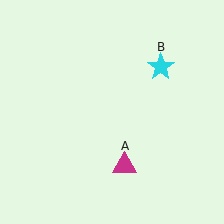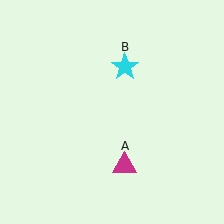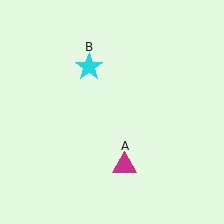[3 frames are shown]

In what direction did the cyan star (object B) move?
The cyan star (object B) moved left.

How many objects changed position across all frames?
1 object changed position: cyan star (object B).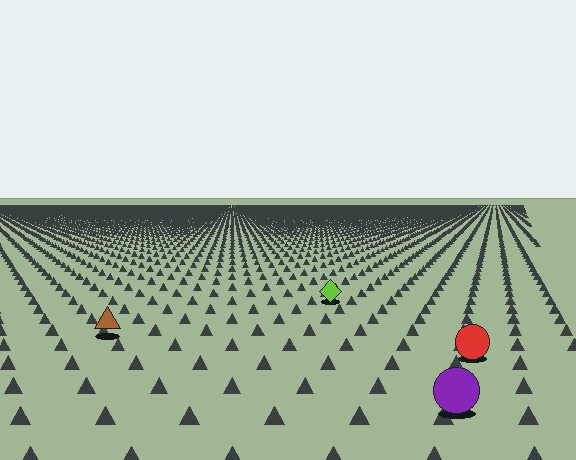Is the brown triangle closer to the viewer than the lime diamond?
Yes. The brown triangle is closer — you can tell from the texture gradient: the ground texture is coarser near it.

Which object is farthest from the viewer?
The lime diamond is farthest from the viewer. It appears smaller and the ground texture around it is denser.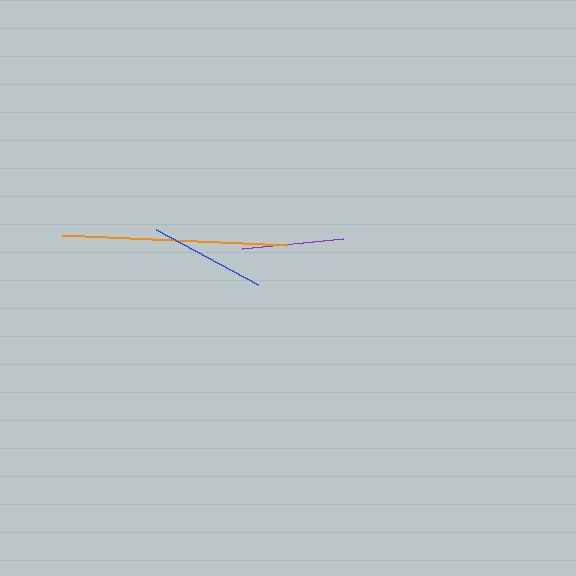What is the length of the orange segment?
The orange segment is approximately 226 pixels long.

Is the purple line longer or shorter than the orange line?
The orange line is longer than the purple line.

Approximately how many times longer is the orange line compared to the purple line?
The orange line is approximately 2.2 times the length of the purple line.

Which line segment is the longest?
The orange line is the longest at approximately 226 pixels.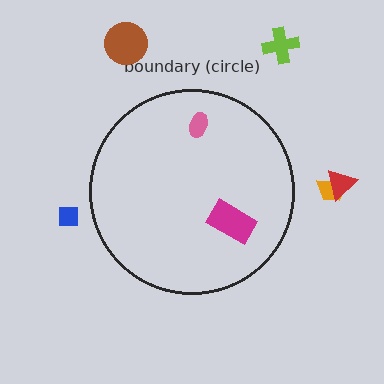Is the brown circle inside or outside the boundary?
Outside.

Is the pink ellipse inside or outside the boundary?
Inside.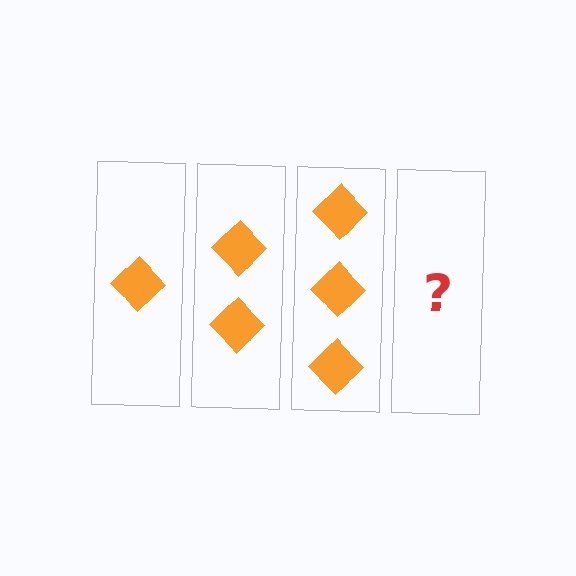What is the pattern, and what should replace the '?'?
The pattern is that each step adds one more diamond. The '?' should be 4 diamonds.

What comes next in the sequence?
The next element should be 4 diamonds.